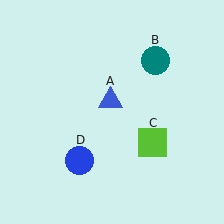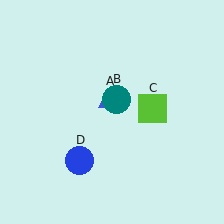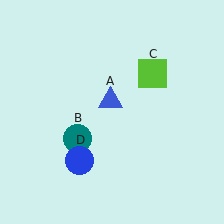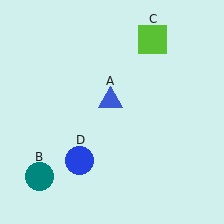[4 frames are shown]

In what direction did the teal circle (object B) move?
The teal circle (object B) moved down and to the left.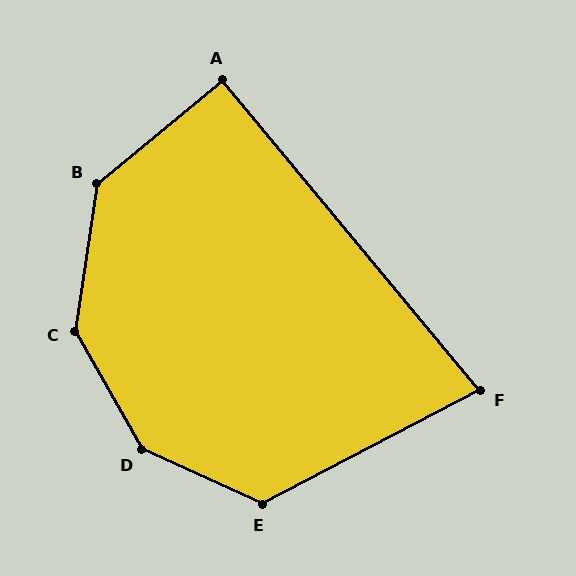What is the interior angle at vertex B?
Approximately 138 degrees (obtuse).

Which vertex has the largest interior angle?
D, at approximately 144 degrees.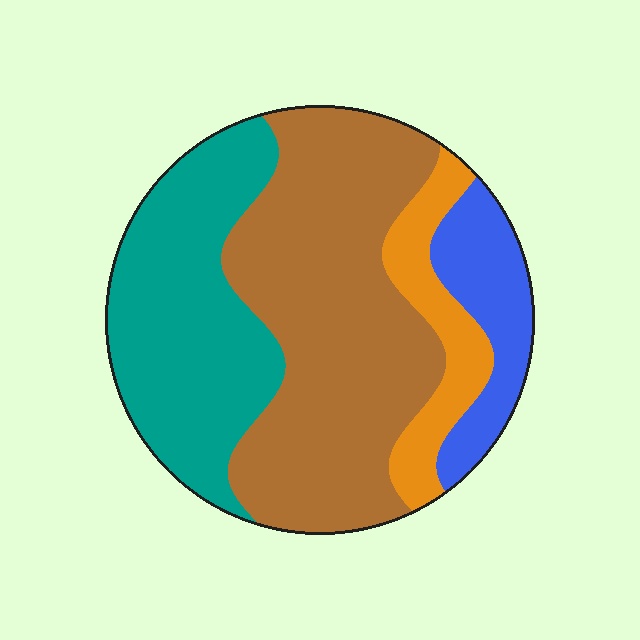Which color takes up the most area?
Brown, at roughly 45%.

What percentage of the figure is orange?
Orange takes up less than a quarter of the figure.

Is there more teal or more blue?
Teal.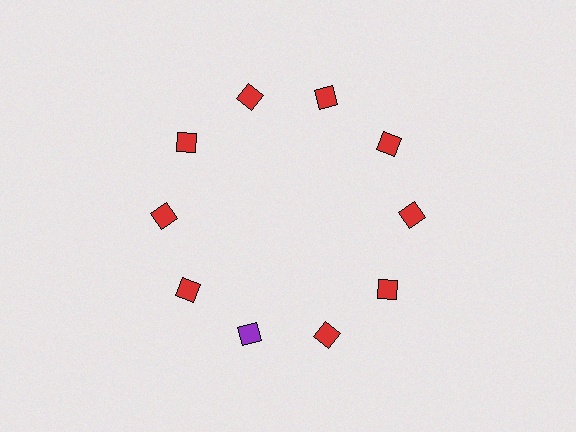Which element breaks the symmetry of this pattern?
The purple square at roughly the 7 o'clock position breaks the symmetry. All other shapes are red squares.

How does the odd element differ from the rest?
It has a different color: purple instead of red.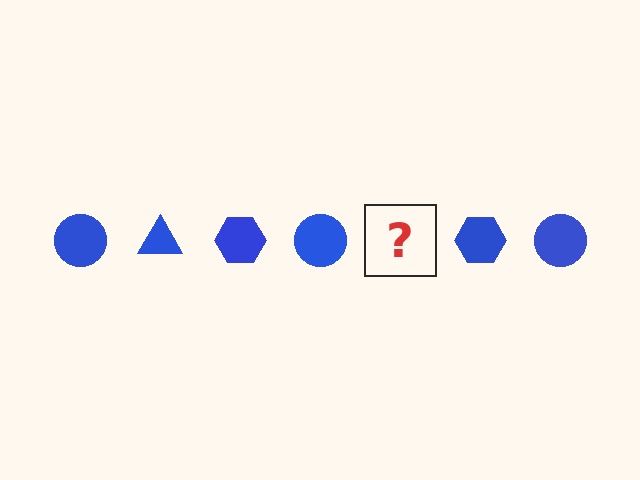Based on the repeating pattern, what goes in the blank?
The blank should be a blue triangle.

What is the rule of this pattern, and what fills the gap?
The rule is that the pattern cycles through circle, triangle, hexagon shapes in blue. The gap should be filled with a blue triangle.